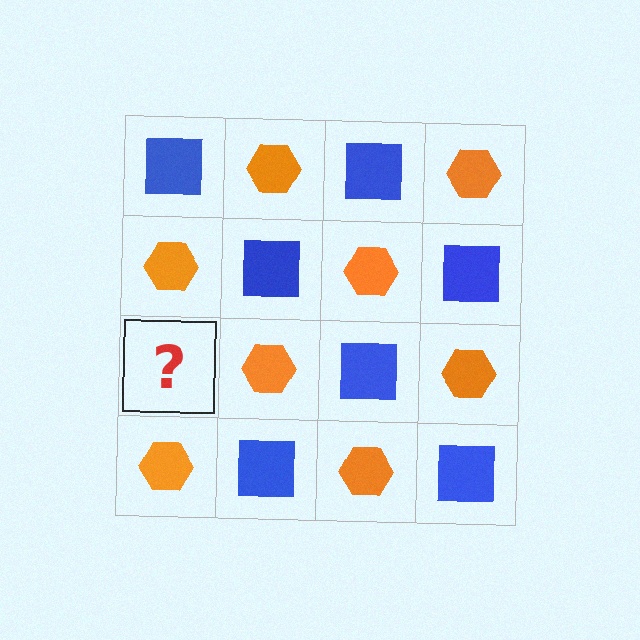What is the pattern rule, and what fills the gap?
The rule is that it alternates blue square and orange hexagon in a checkerboard pattern. The gap should be filled with a blue square.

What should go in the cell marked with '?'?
The missing cell should contain a blue square.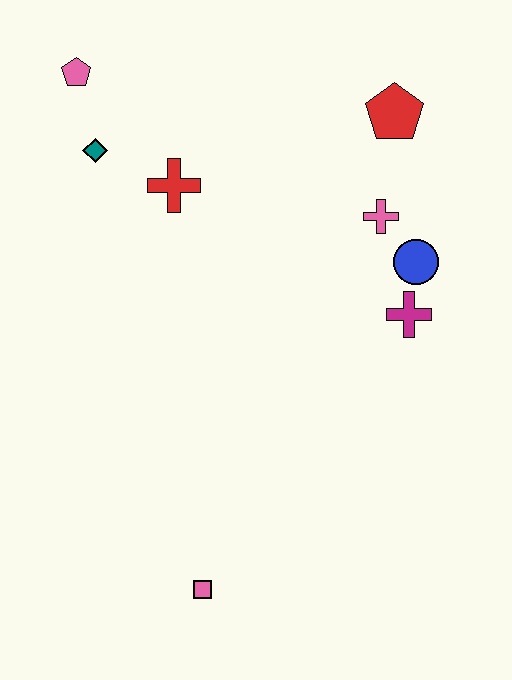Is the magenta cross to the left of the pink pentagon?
No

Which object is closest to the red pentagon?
The pink cross is closest to the red pentagon.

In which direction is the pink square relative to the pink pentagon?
The pink square is below the pink pentagon.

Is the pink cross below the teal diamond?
Yes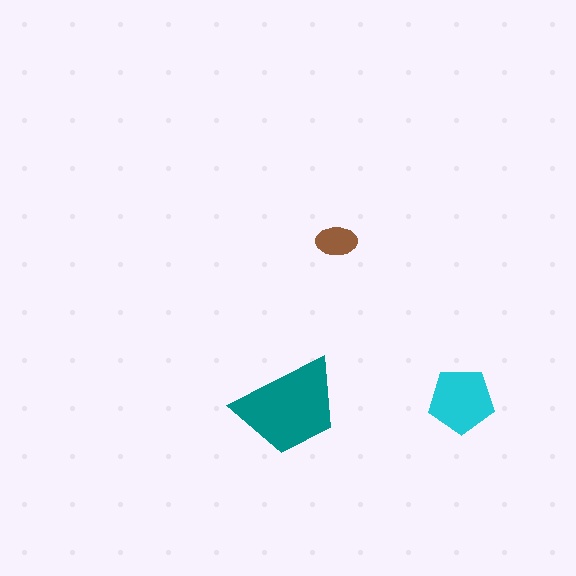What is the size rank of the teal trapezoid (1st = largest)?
1st.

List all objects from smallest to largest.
The brown ellipse, the cyan pentagon, the teal trapezoid.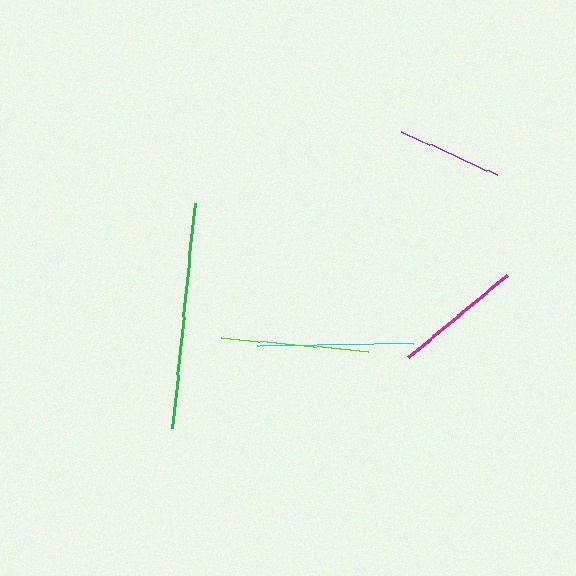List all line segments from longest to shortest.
From longest to shortest: green, cyan, lime, magenta, purple.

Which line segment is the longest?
The green line is the longest at approximately 227 pixels.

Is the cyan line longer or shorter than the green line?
The green line is longer than the cyan line.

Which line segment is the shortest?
The purple line is the shortest at approximately 105 pixels.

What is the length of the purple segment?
The purple segment is approximately 105 pixels long.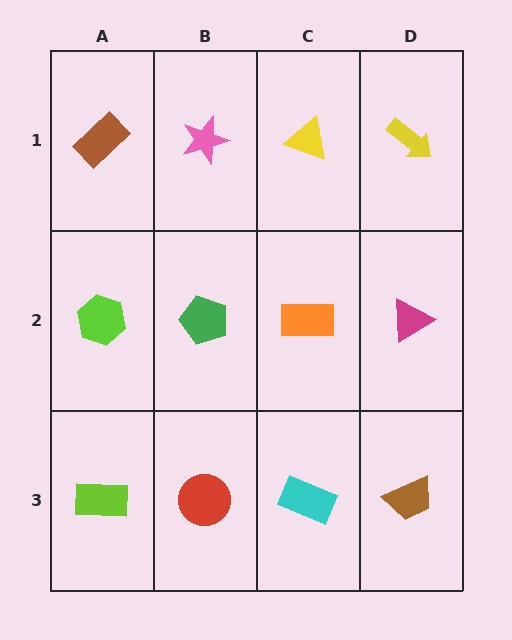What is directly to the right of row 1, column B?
A yellow triangle.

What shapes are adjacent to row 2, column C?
A yellow triangle (row 1, column C), a cyan rectangle (row 3, column C), a green pentagon (row 2, column B), a magenta triangle (row 2, column D).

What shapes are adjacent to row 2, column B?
A pink star (row 1, column B), a red circle (row 3, column B), a lime hexagon (row 2, column A), an orange rectangle (row 2, column C).